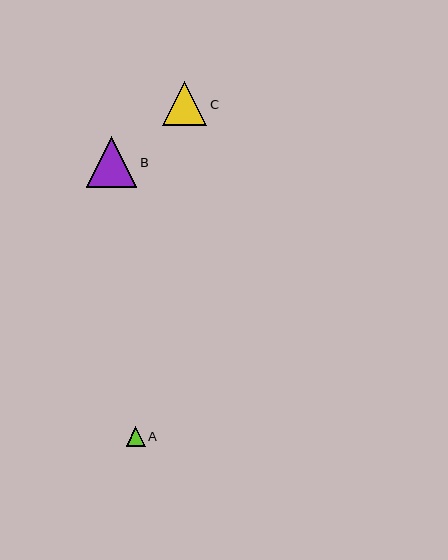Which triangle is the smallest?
Triangle A is the smallest with a size of approximately 19 pixels.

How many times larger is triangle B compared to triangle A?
Triangle B is approximately 2.6 times the size of triangle A.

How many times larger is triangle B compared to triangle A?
Triangle B is approximately 2.6 times the size of triangle A.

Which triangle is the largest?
Triangle B is the largest with a size of approximately 50 pixels.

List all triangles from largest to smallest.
From largest to smallest: B, C, A.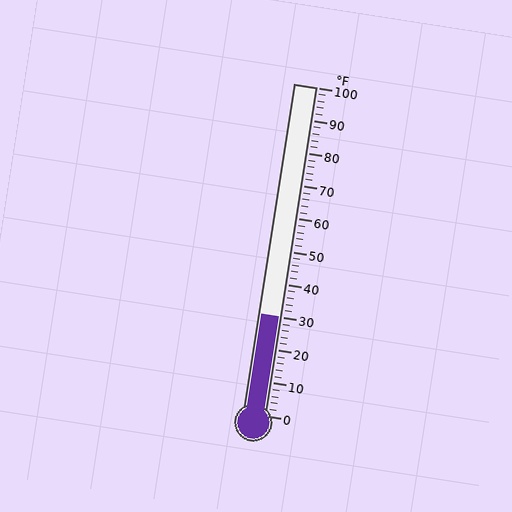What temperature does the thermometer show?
The thermometer shows approximately 30°F.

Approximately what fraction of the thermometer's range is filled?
The thermometer is filled to approximately 30% of its range.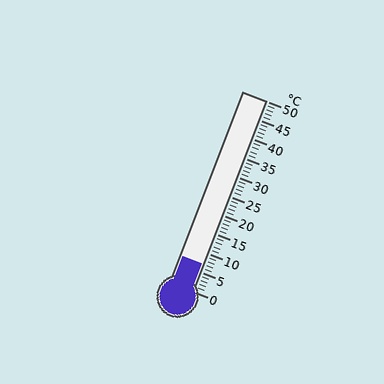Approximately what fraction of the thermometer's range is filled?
The thermometer is filled to approximately 15% of its range.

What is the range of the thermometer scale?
The thermometer scale ranges from 0°C to 50°C.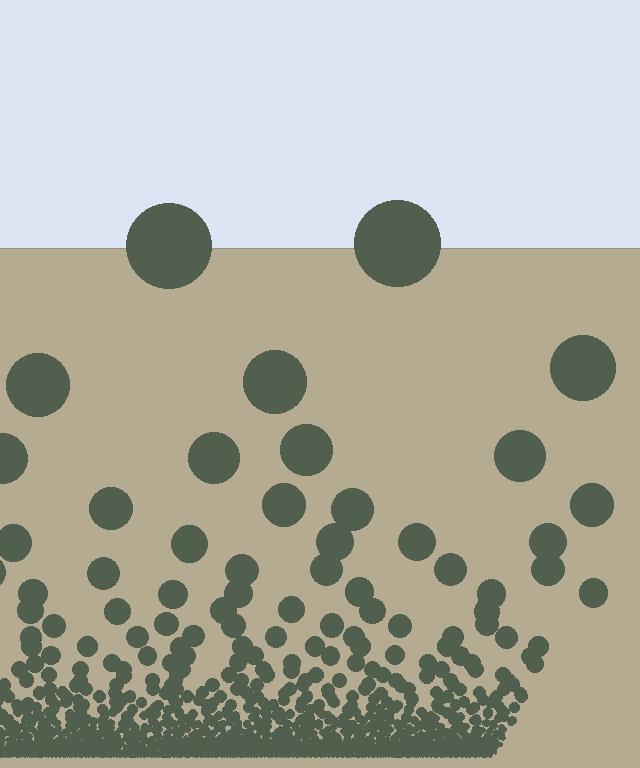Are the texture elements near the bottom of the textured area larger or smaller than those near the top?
Smaller. The gradient is inverted — elements near the bottom are smaller and denser.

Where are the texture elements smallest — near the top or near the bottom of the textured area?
Near the bottom.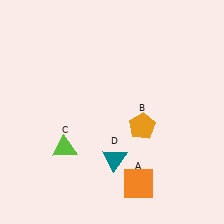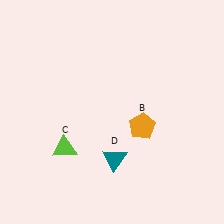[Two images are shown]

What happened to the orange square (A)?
The orange square (A) was removed in Image 2. It was in the bottom-right area of Image 1.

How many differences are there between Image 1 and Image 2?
There is 1 difference between the two images.